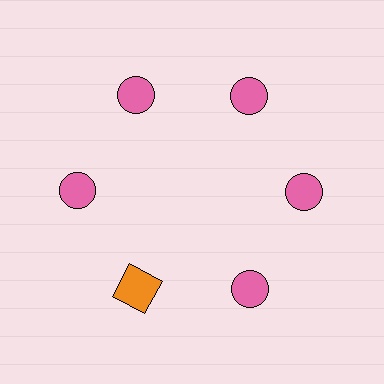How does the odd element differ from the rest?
It differs in both color (orange instead of pink) and shape (square instead of circle).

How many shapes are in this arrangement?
There are 6 shapes arranged in a ring pattern.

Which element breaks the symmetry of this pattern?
The orange square at roughly the 7 o'clock position breaks the symmetry. All other shapes are pink circles.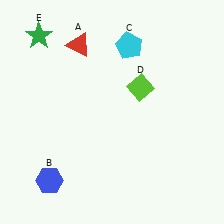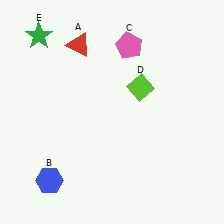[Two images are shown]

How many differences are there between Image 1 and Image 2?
There is 1 difference between the two images.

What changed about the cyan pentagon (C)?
In Image 1, C is cyan. In Image 2, it changed to pink.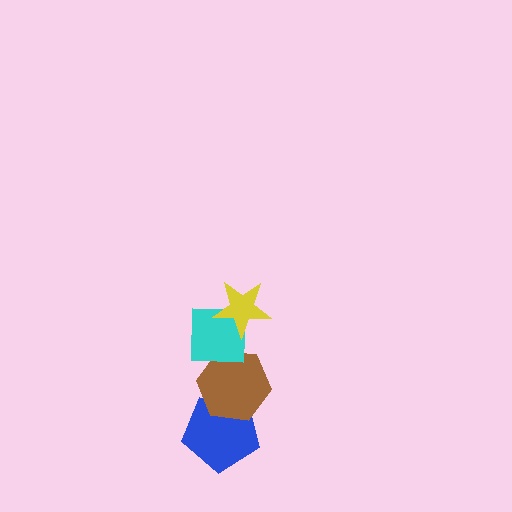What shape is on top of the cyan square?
The yellow star is on top of the cyan square.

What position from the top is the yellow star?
The yellow star is 1st from the top.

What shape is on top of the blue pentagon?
The brown hexagon is on top of the blue pentagon.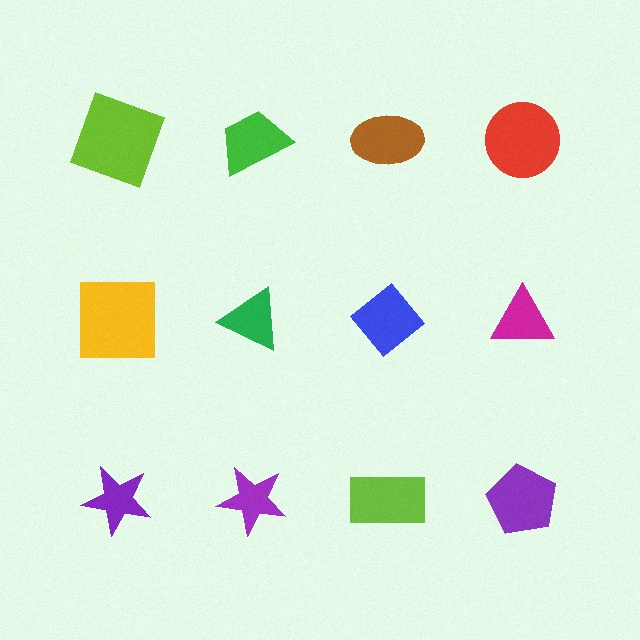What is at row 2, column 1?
A yellow square.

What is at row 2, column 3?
A blue diamond.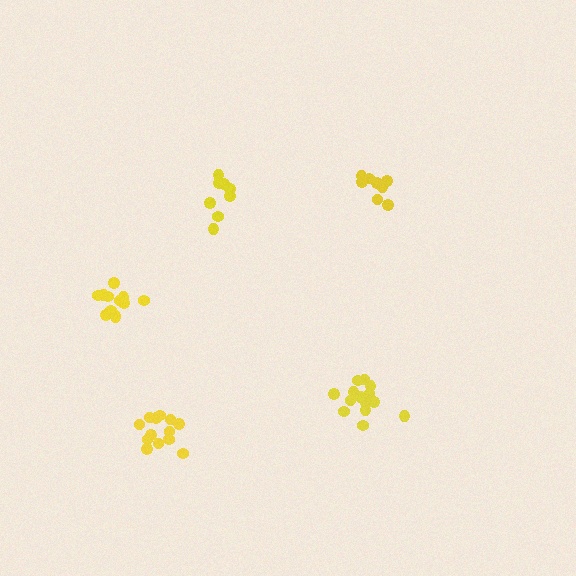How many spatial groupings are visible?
There are 5 spatial groupings.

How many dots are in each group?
Group 1: 14 dots, Group 2: 9 dots, Group 3: 8 dots, Group 4: 12 dots, Group 5: 13 dots (56 total).